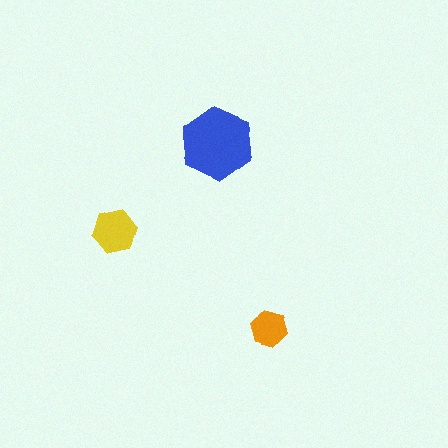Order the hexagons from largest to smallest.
the blue one, the yellow one, the orange one.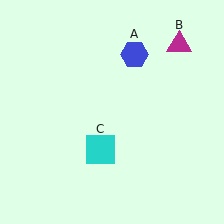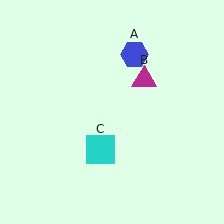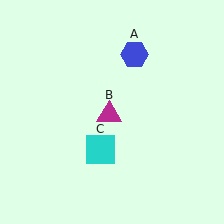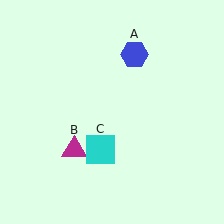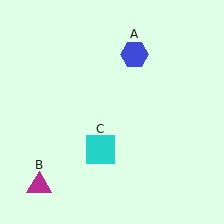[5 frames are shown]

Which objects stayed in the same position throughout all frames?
Blue hexagon (object A) and cyan square (object C) remained stationary.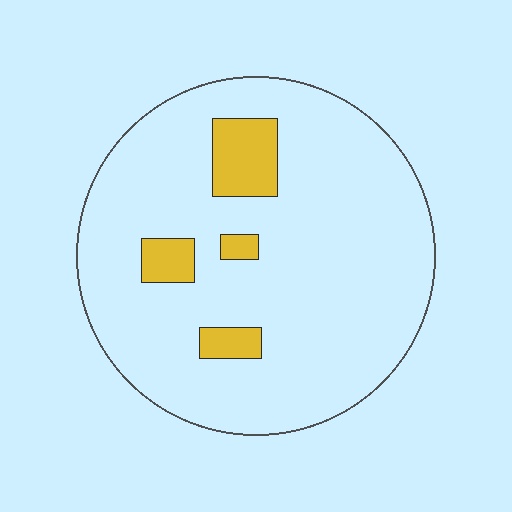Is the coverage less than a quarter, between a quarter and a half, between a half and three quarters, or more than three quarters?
Less than a quarter.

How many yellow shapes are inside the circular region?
4.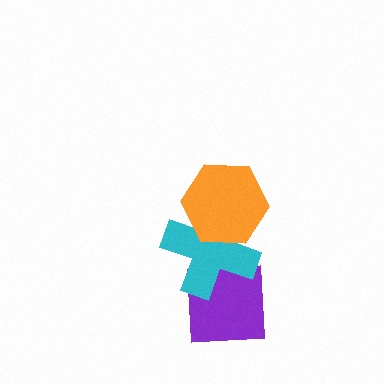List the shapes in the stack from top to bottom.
From top to bottom: the orange hexagon, the cyan cross, the purple square.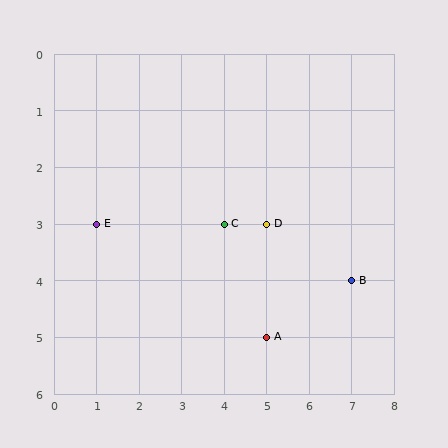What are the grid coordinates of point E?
Point E is at grid coordinates (1, 3).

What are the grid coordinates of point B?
Point B is at grid coordinates (7, 4).